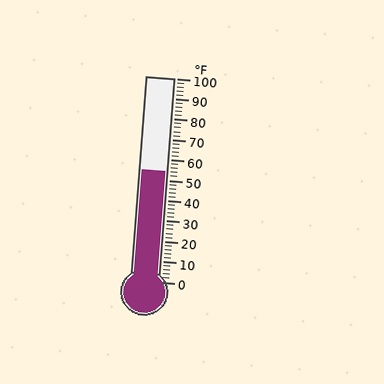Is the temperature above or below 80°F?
The temperature is below 80°F.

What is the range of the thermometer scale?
The thermometer scale ranges from 0°F to 100°F.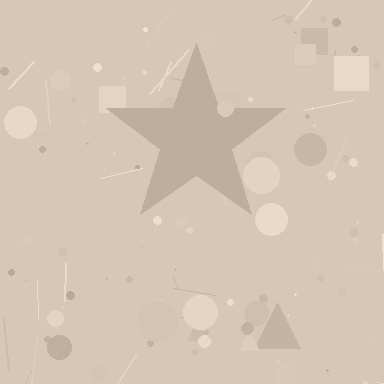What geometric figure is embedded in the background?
A star is embedded in the background.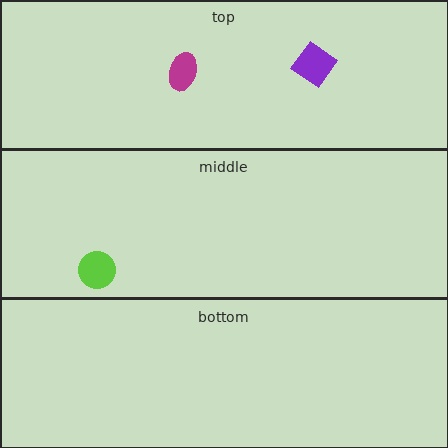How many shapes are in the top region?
2.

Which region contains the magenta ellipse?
The top region.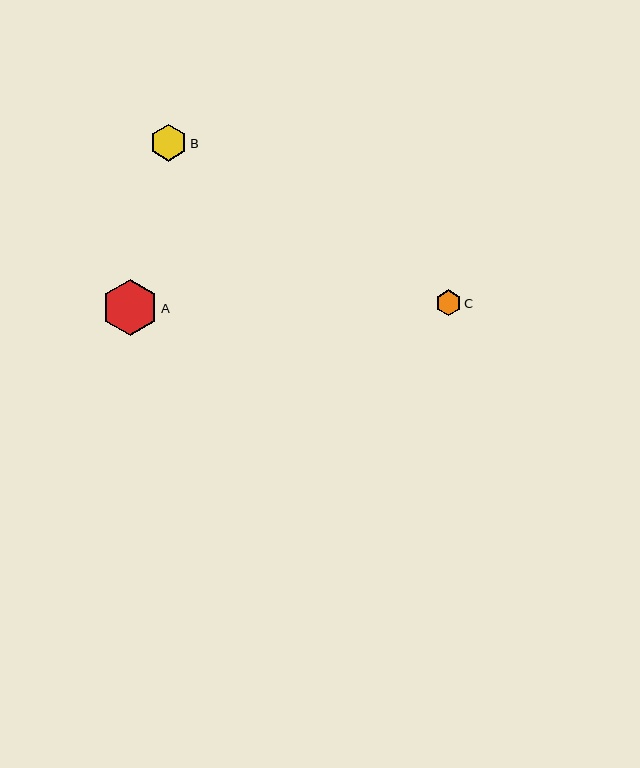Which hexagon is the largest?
Hexagon A is the largest with a size of approximately 56 pixels.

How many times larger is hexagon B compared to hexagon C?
Hexagon B is approximately 1.4 times the size of hexagon C.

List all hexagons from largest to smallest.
From largest to smallest: A, B, C.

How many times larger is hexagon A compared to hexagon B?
Hexagon A is approximately 1.5 times the size of hexagon B.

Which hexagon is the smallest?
Hexagon C is the smallest with a size of approximately 26 pixels.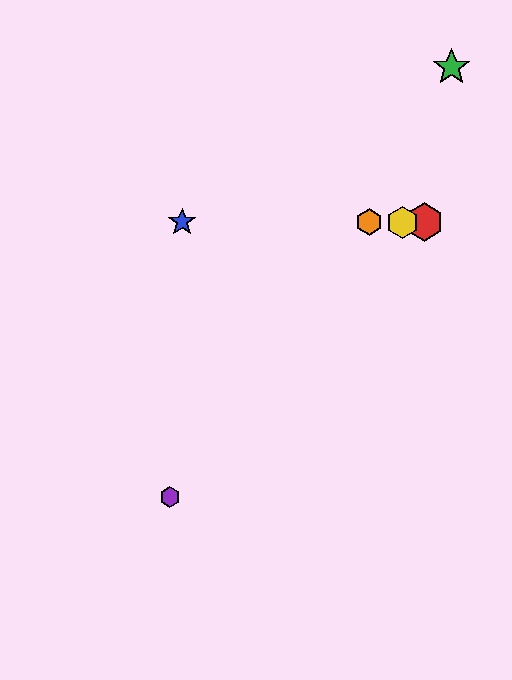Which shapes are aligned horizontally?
The red hexagon, the blue star, the yellow hexagon, the orange hexagon are aligned horizontally.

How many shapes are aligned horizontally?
4 shapes (the red hexagon, the blue star, the yellow hexagon, the orange hexagon) are aligned horizontally.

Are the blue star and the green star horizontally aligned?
No, the blue star is at y≈222 and the green star is at y≈67.